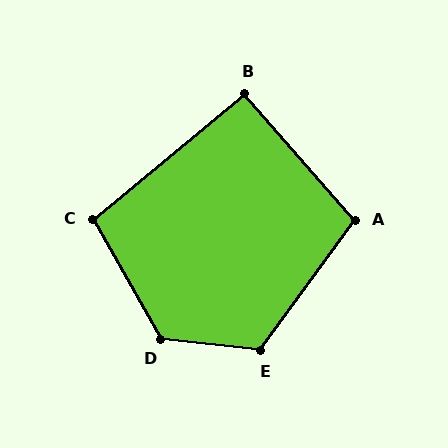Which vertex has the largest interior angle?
D, at approximately 126 degrees.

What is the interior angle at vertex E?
Approximately 120 degrees (obtuse).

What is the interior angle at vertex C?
Approximately 100 degrees (obtuse).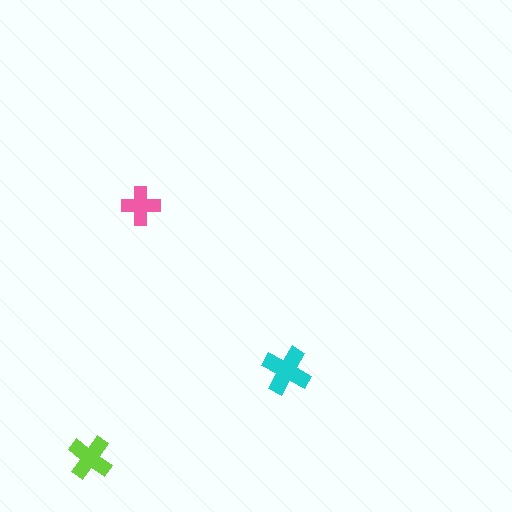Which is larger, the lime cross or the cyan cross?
The cyan one.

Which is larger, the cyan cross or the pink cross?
The cyan one.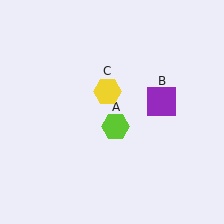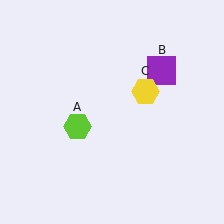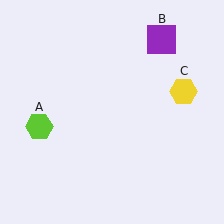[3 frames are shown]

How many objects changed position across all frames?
3 objects changed position: lime hexagon (object A), purple square (object B), yellow hexagon (object C).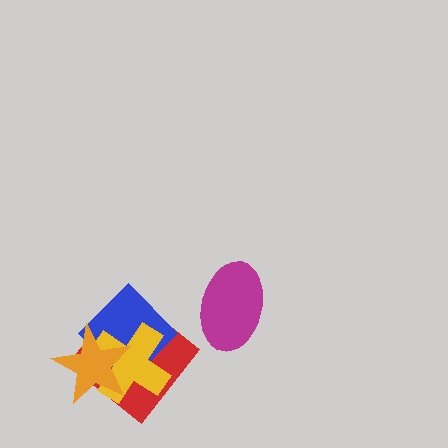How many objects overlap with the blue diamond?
3 objects overlap with the blue diamond.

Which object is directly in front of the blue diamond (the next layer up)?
The yellow cross is directly in front of the blue diamond.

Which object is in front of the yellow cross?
The orange star is in front of the yellow cross.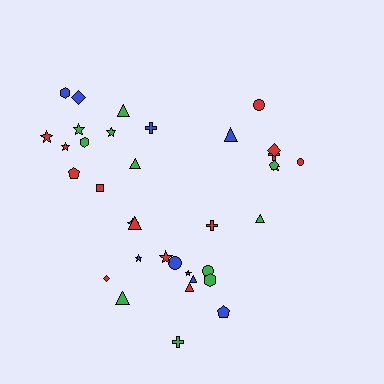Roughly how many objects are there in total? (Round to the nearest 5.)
Roughly 35 objects in total.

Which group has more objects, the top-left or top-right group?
The top-left group.